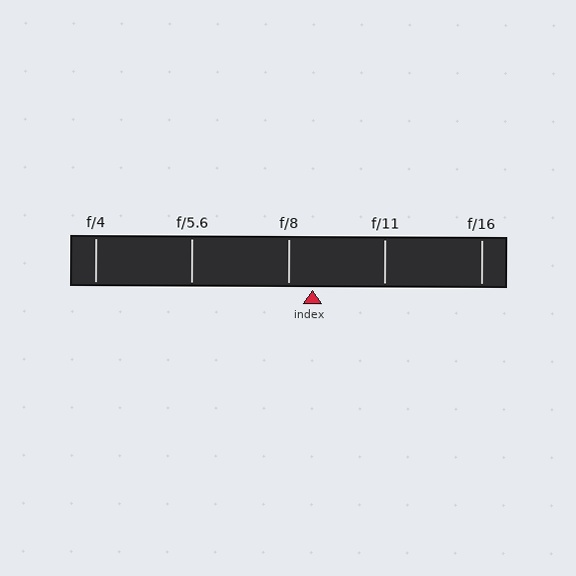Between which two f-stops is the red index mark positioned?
The index mark is between f/8 and f/11.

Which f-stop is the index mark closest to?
The index mark is closest to f/8.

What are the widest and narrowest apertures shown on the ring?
The widest aperture shown is f/4 and the narrowest is f/16.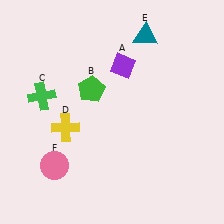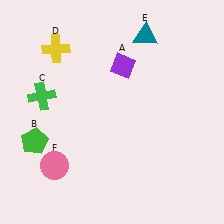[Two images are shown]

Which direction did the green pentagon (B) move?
The green pentagon (B) moved left.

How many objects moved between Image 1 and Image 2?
2 objects moved between the two images.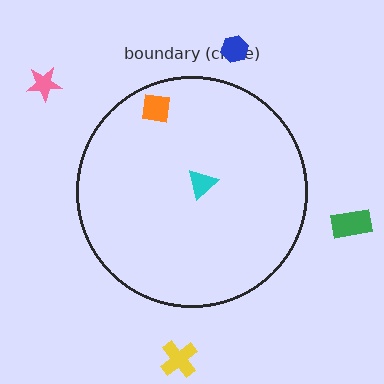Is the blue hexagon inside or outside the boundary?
Outside.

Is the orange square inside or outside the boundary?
Inside.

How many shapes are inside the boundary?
2 inside, 4 outside.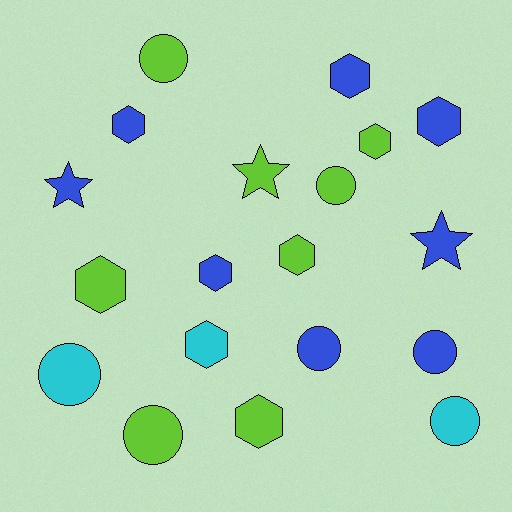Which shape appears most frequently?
Hexagon, with 9 objects.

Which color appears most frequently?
Blue, with 8 objects.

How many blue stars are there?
There are 2 blue stars.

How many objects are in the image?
There are 19 objects.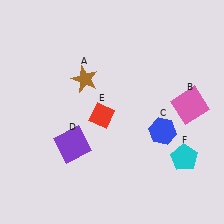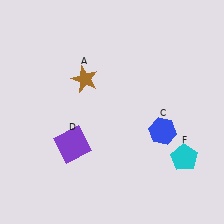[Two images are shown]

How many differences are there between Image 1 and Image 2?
There are 2 differences between the two images.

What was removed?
The red diamond (E), the pink square (B) were removed in Image 2.